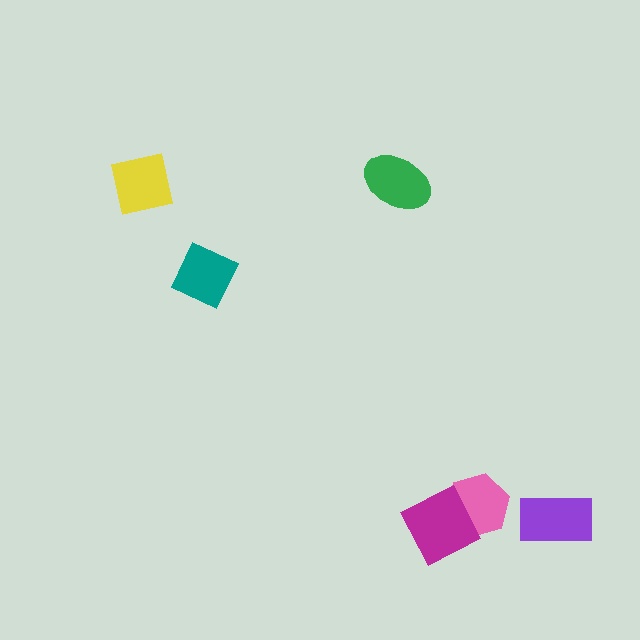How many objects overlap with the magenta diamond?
1 object overlaps with the magenta diamond.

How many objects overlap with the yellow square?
0 objects overlap with the yellow square.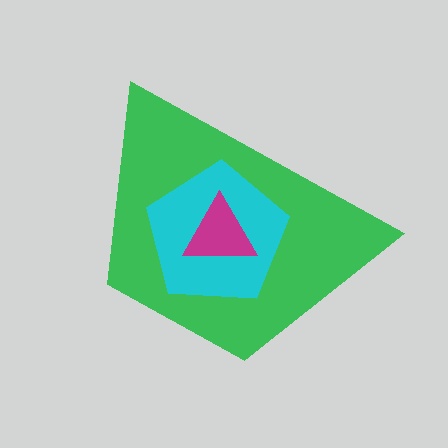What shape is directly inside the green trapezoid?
The cyan pentagon.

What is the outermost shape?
The green trapezoid.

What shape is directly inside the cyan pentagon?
The magenta triangle.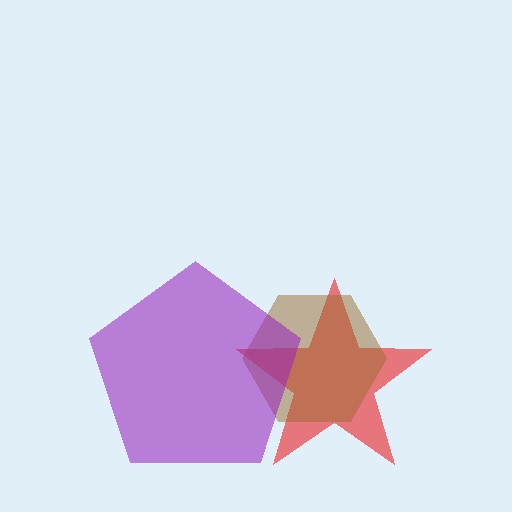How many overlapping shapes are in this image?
There are 3 overlapping shapes in the image.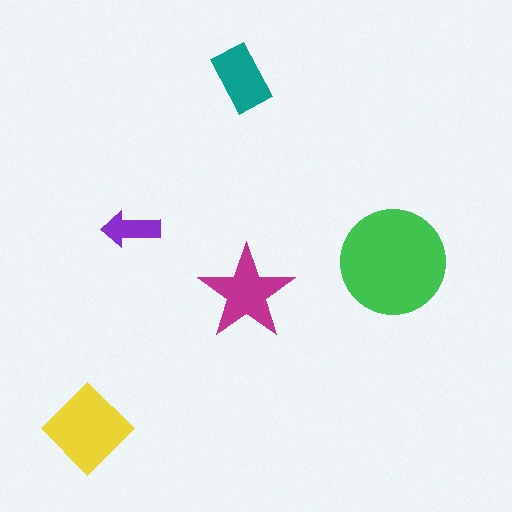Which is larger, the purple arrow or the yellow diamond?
The yellow diamond.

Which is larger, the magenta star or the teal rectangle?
The magenta star.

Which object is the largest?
The green circle.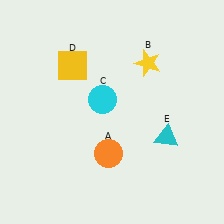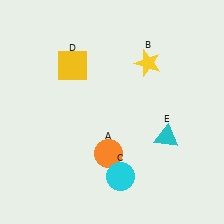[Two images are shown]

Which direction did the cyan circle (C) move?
The cyan circle (C) moved down.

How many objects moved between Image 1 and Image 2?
1 object moved between the two images.